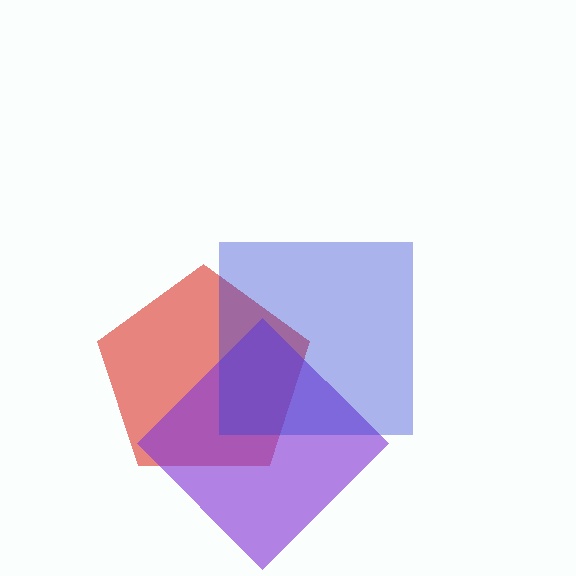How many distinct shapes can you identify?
There are 3 distinct shapes: a red pentagon, a purple diamond, a blue square.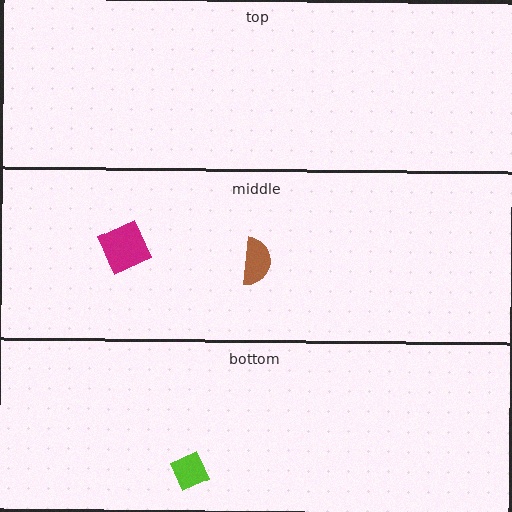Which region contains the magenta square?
The middle region.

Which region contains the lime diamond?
The bottom region.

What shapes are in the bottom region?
The lime diamond.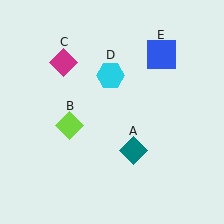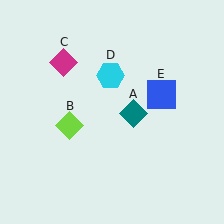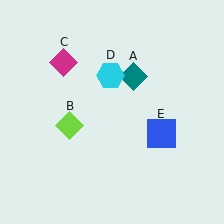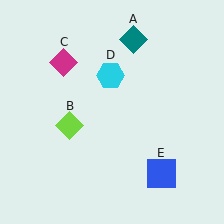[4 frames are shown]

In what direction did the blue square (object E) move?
The blue square (object E) moved down.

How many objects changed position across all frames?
2 objects changed position: teal diamond (object A), blue square (object E).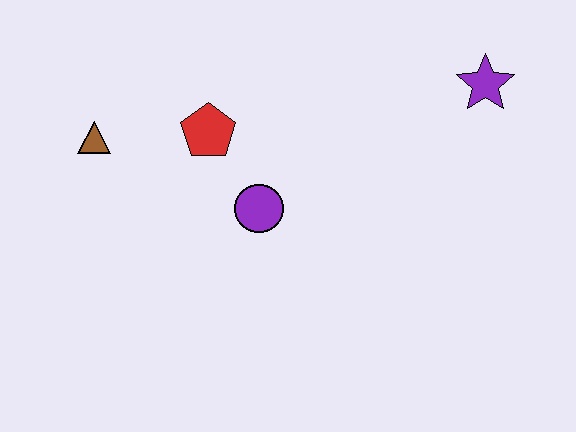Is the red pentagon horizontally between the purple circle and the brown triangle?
Yes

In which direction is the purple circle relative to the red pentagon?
The purple circle is below the red pentagon.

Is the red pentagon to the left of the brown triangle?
No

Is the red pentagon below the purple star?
Yes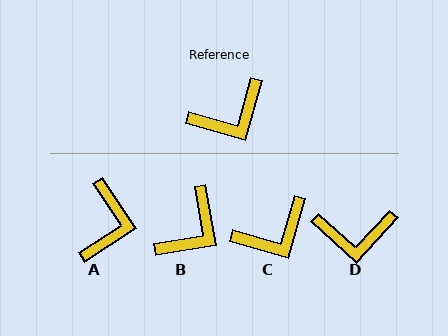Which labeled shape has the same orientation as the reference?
C.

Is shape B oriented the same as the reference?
No, it is off by about 25 degrees.